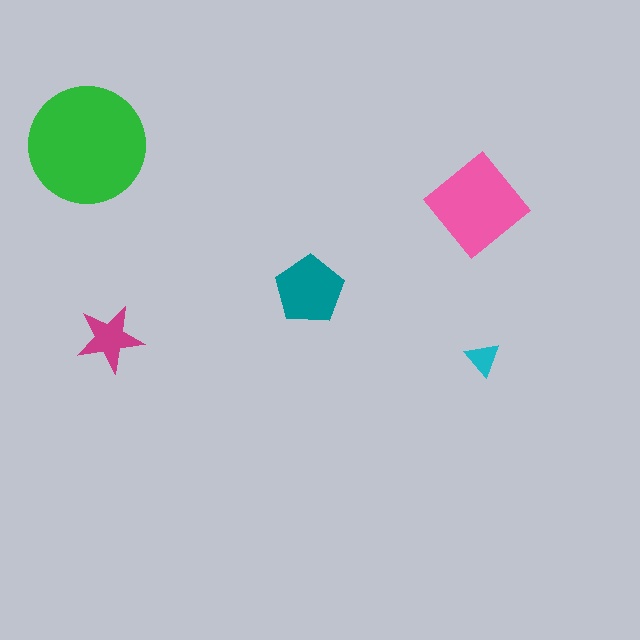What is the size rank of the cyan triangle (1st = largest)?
5th.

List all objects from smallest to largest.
The cyan triangle, the magenta star, the teal pentagon, the pink diamond, the green circle.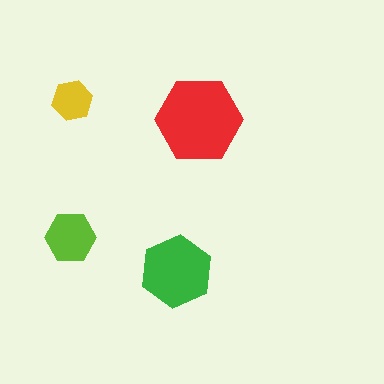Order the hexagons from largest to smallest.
the red one, the green one, the lime one, the yellow one.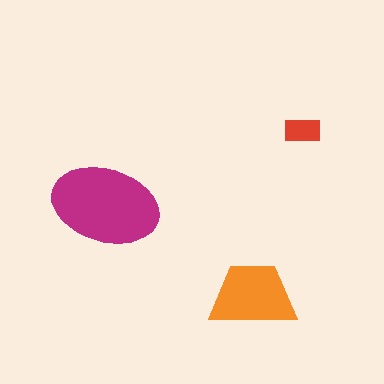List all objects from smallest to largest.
The red rectangle, the orange trapezoid, the magenta ellipse.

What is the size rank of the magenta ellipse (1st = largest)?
1st.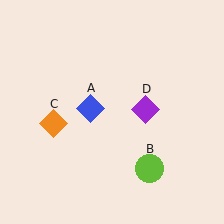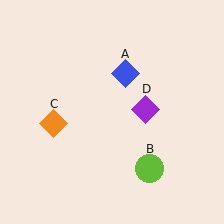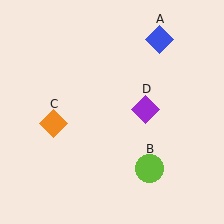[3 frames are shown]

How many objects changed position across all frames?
1 object changed position: blue diamond (object A).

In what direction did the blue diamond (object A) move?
The blue diamond (object A) moved up and to the right.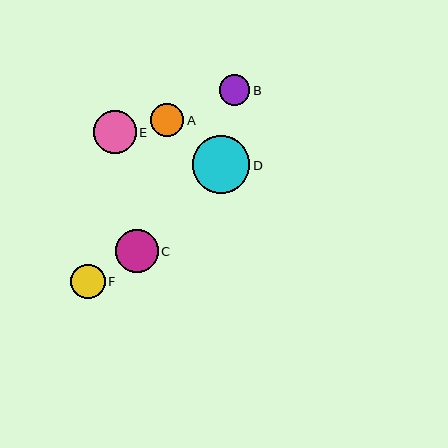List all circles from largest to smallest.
From largest to smallest: D, E, C, F, A, B.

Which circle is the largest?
Circle D is the largest with a size of approximately 57 pixels.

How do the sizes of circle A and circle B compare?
Circle A and circle B are approximately the same size.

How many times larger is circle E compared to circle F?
Circle E is approximately 1.2 times the size of circle F.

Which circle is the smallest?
Circle B is the smallest with a size of approximately 31 pixels.